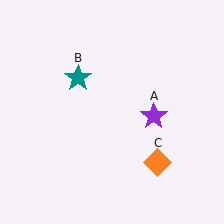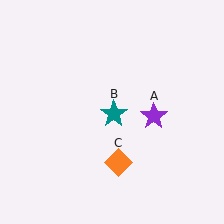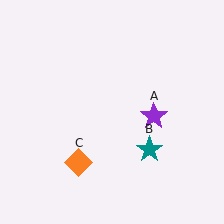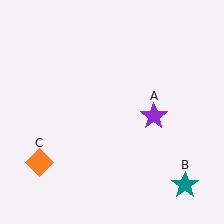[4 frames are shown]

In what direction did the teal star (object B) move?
The teal star (object B) moved down and to the right.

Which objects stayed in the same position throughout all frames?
Purple star (object A) remained stationary.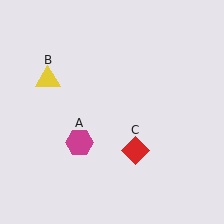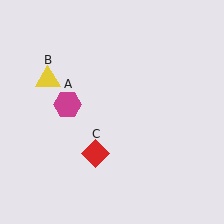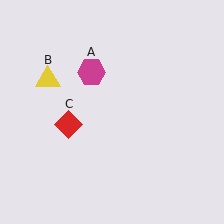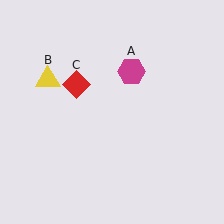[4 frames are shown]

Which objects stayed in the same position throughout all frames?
Yellow triangle (object B) remained stationary.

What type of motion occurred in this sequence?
The magenta hexagon (object A), red diamond (object C) rotated clockwise around the center of the scene.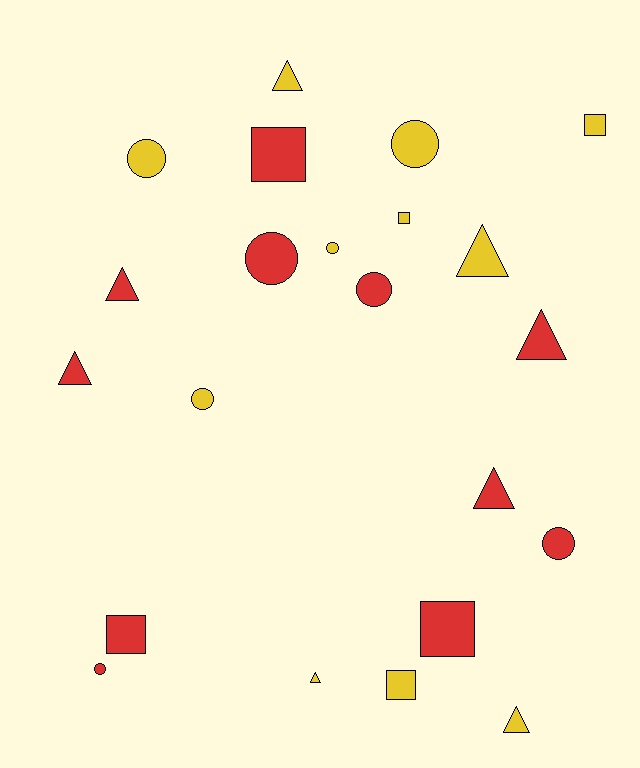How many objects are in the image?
There are 22 objects.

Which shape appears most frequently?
Circle, with 8 objects.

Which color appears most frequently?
Yellow, with 11 objects.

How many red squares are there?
There are 3 red squares.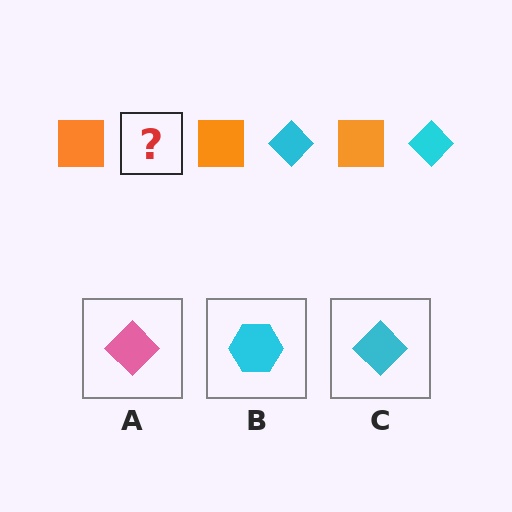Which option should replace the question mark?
Option C.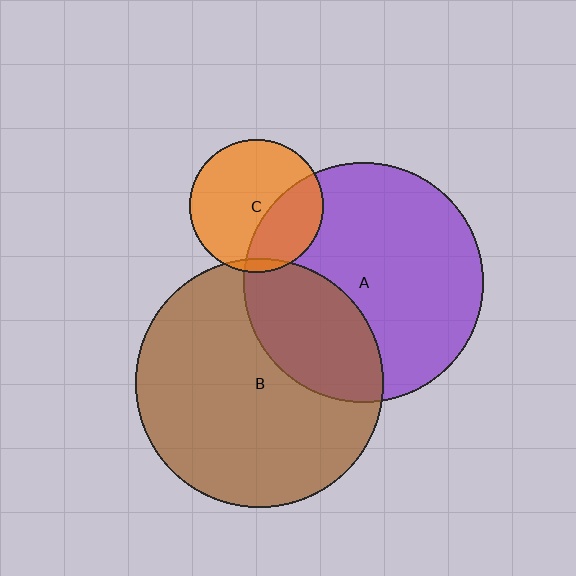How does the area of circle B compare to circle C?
Approximately 3.5 times.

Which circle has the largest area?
Circle B (brown).